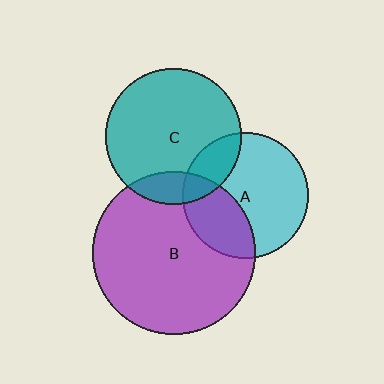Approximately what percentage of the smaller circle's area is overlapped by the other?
Approximately 20%.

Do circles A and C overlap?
Yes.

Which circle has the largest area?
Circle B (purple).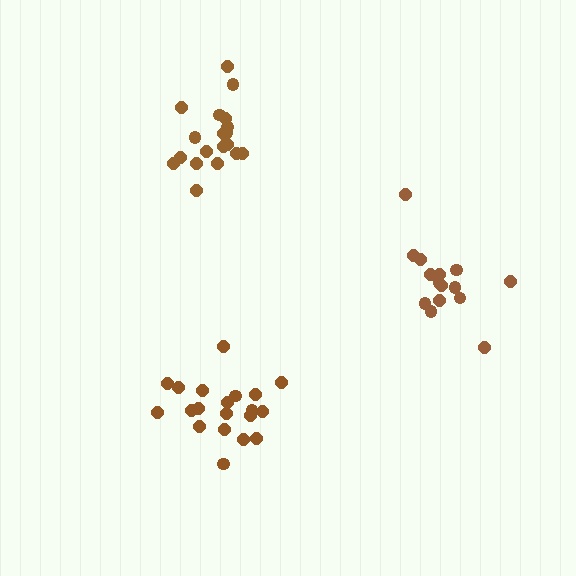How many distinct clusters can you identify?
There are 3 distinct clusters.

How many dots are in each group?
Group 1: 20 dots, Group 2: 15 dots, Group 3: 19 dots (54 total).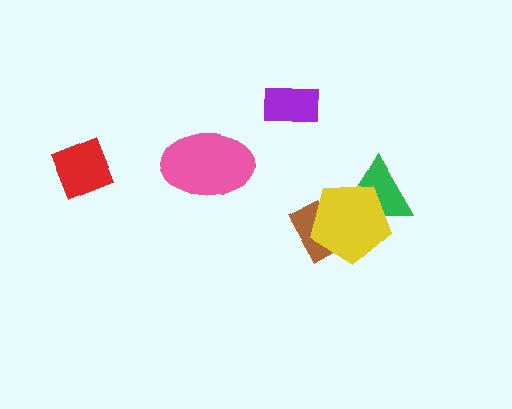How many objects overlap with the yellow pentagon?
2 objects overlap with the yellow pentagon.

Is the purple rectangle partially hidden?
No, no other shape covers it.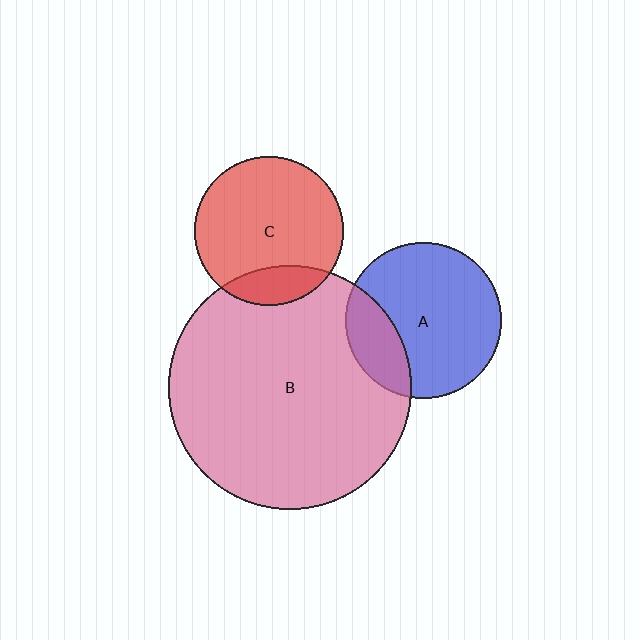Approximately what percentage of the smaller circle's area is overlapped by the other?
Approximately 15%.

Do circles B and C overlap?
Yes.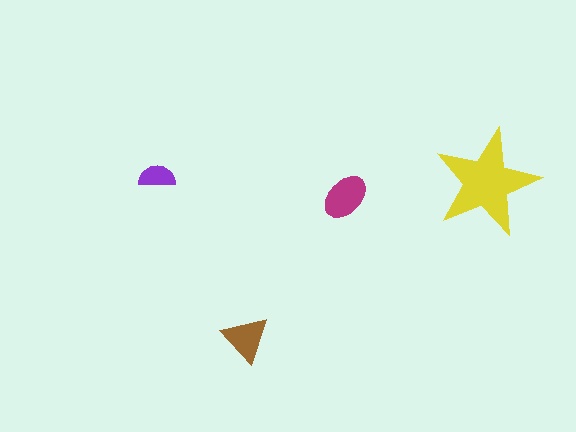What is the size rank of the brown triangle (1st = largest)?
3rd.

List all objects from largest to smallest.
The yellow star, the magenta ellipse, the brown triangle, the purple semicircle.